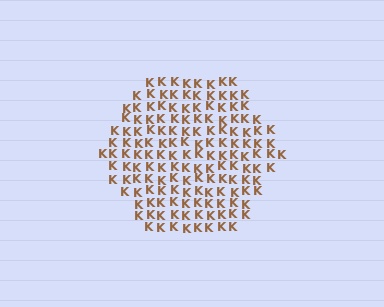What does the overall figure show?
The overall figure shows a hexagon.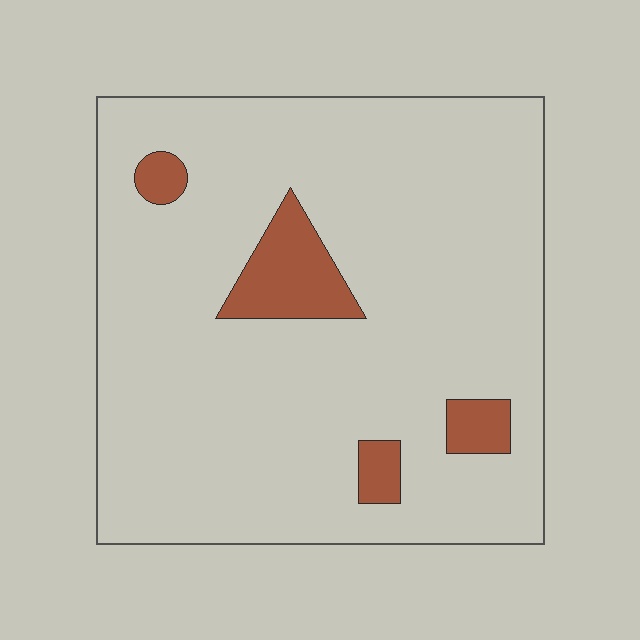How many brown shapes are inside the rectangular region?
4.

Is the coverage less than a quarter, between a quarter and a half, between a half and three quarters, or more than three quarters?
Less than a quarter.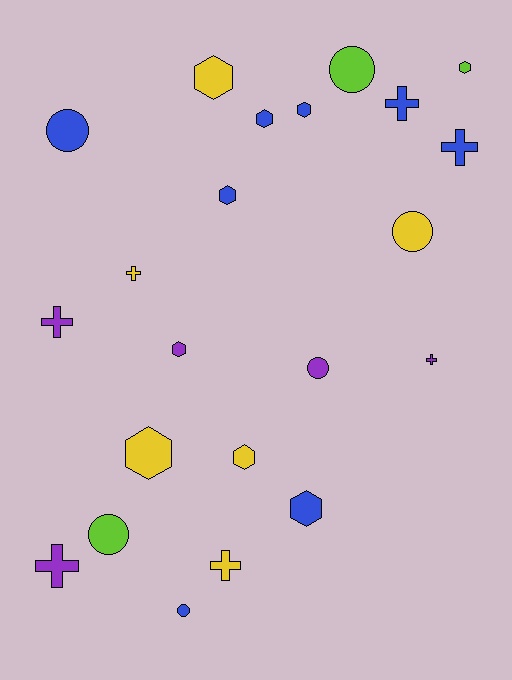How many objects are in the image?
There are 22 objects.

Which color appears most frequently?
Blue, with 8 objects.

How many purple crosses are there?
There are 3 purple crosses.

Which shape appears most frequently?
Hexagon, with 9 objects.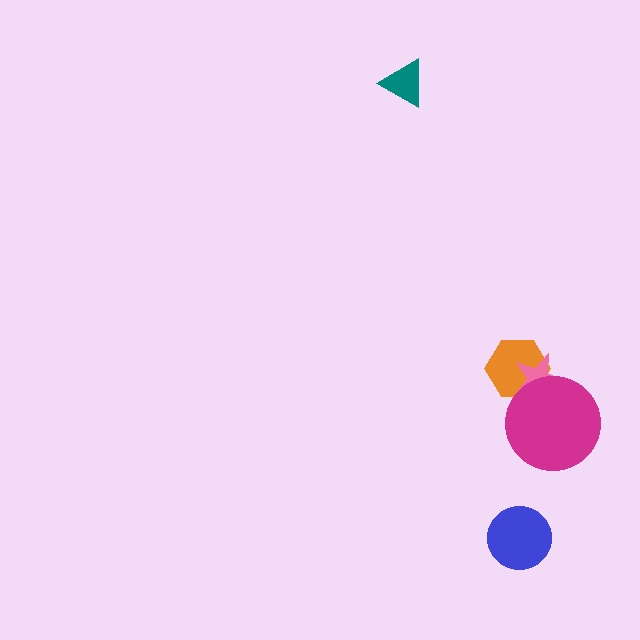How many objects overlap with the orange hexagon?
2 objects overlap with the orange hexagon.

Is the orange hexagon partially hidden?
Yes, it is partially covered by another shape.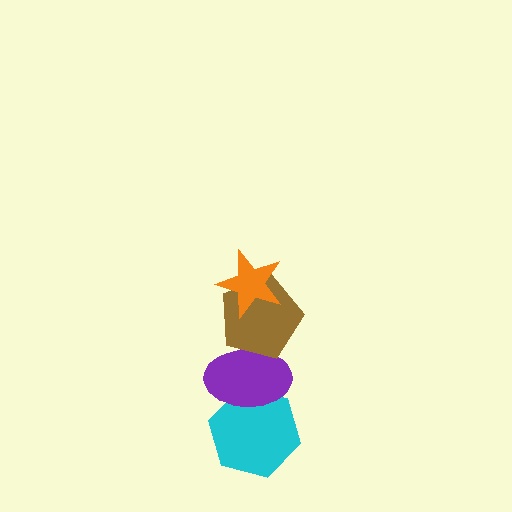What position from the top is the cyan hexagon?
The cyan hexagon is 4th from the top.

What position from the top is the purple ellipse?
The purple ellipse is 3rd from the top.